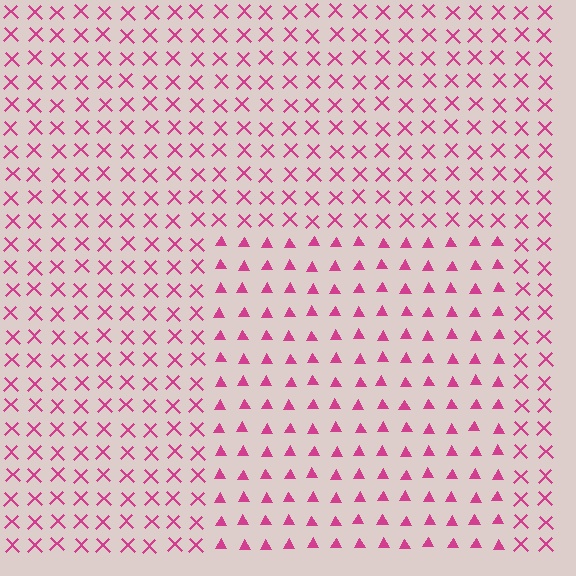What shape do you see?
I see a rectangle.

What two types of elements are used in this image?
The image uses triangles inside the rectangle region and X marks outside it.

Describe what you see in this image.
The image is filled with small magenta elements arranged in a uniform grid. A rectangle-shaped region contains triangles, while the surrounding area contains X marks. The boundary is defined purely by the change in element shape.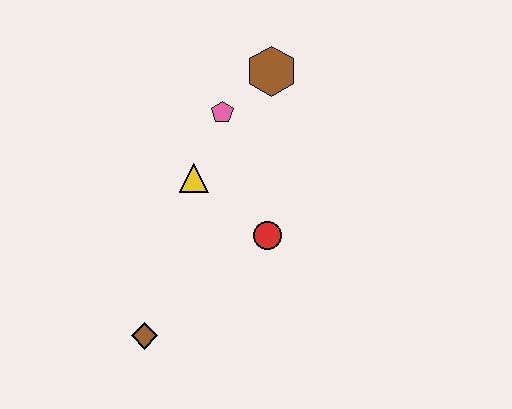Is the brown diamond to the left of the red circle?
Yes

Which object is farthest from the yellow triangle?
The brown diamond is farthest from the yellow triangle.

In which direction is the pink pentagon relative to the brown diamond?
The pink pentagon is above the brown diamond.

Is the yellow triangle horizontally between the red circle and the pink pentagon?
No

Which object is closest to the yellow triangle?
The pink pentagon is closest to the yellow triangle.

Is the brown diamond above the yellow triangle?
No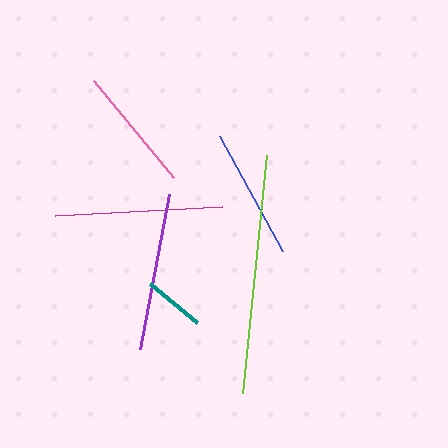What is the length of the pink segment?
The pink segment is approximately 126 pixels long.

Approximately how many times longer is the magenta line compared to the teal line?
The magenta line is approximately 2.8 times the length of the teal line.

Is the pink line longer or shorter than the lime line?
The lime line is longer than the pink line.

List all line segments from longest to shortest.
From longest to shortest: lime, magenta, purple, blue, pink, teal.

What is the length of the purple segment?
The purple segment is approximately 158 pixels long.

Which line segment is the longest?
The lime line is the longest at approximately 239 pixels.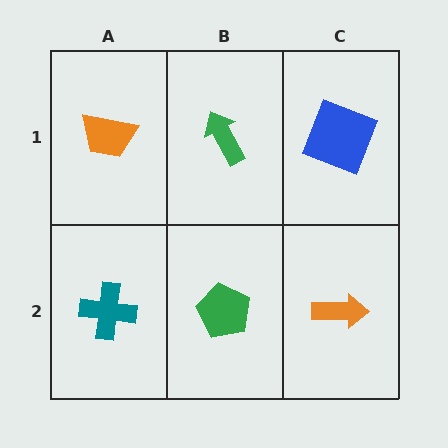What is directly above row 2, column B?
A green arrow.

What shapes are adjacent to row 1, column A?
A teal cross (row 2, column A), a green arrow (row 1, column B).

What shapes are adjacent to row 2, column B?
A green arrow (row 1, column B), a teal cross (row 2, column A), an orange arrow (row 2, column C).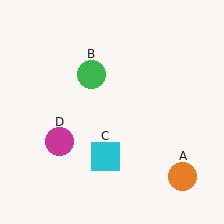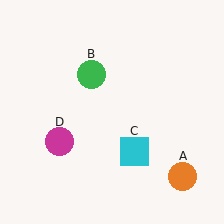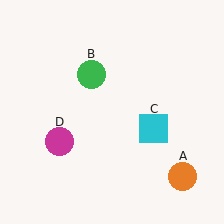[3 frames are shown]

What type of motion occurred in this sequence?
The cyan square (object C) rotated counterclockwise around the center of the scene.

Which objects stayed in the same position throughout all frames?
Orange circle (object A) and green circle (object B) and magenta circle (object D) remained stationary.